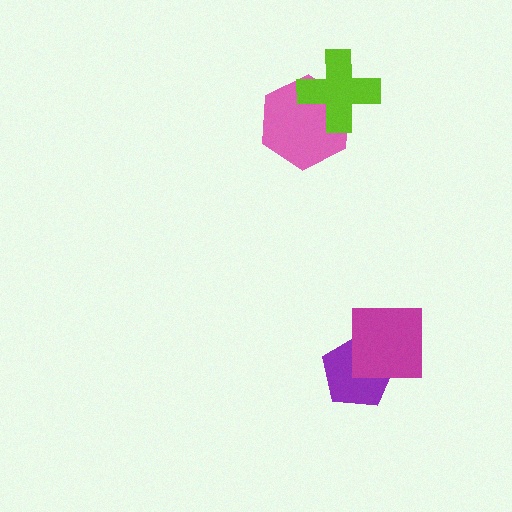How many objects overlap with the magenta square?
1 object overlaps with the magenta square.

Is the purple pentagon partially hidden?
Yes, it is partially covered by another shape.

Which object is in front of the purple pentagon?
The magenta square is in front of the purple pentagon.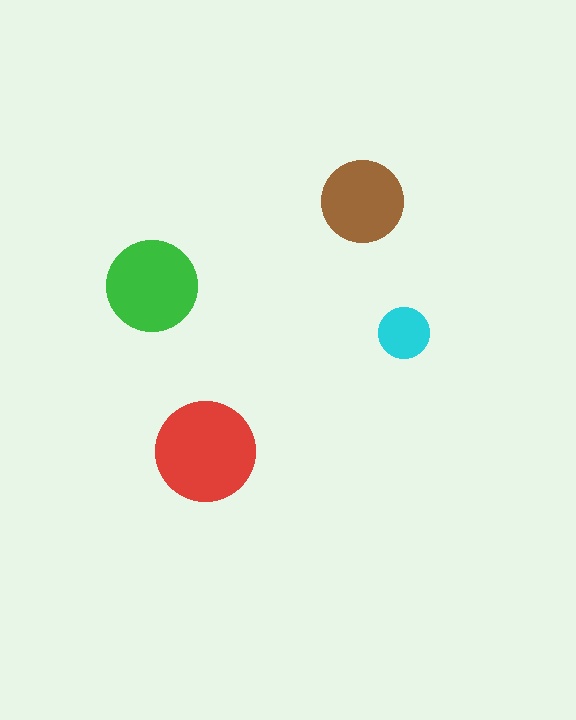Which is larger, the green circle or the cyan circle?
The green one.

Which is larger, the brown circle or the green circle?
The green one.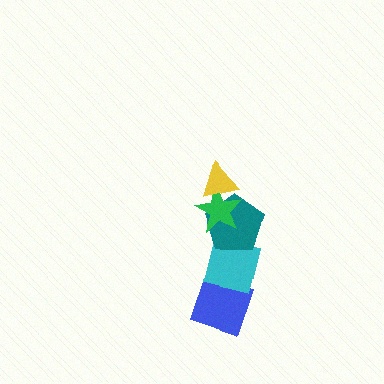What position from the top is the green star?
The green star is 2nd from the top.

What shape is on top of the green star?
The yellow triangle is on top of the green star.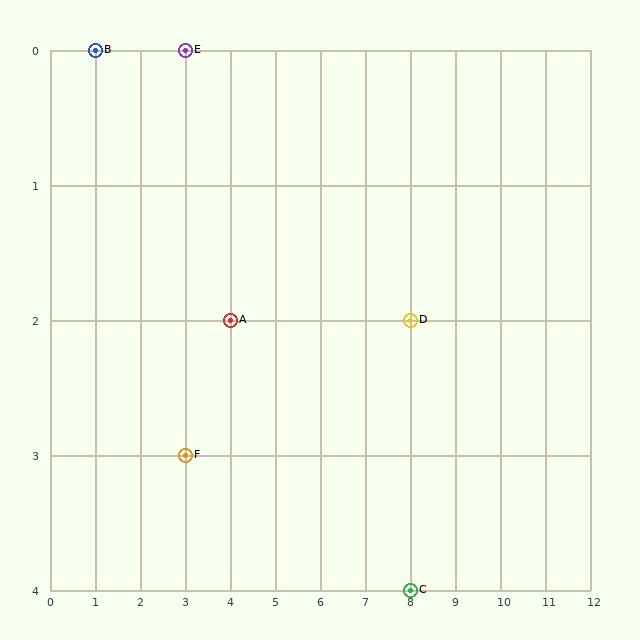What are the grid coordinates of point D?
Point D is at grid coordinates (8, 2).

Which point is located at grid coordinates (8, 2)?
Point D is at (8, 2).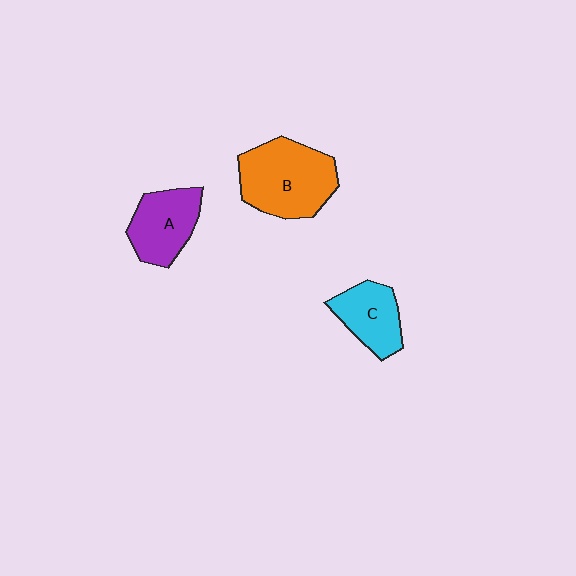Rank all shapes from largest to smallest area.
From largest to smallest: B (orange), A (purple), C (cyan).